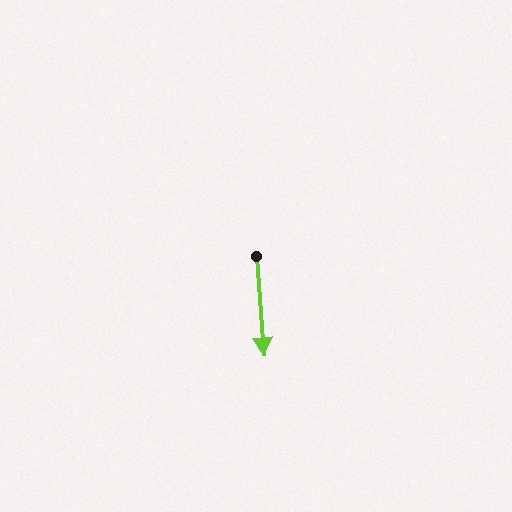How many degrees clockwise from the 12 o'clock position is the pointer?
Approximately 176 degrees.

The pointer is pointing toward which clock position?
Roughly 6 o'clock.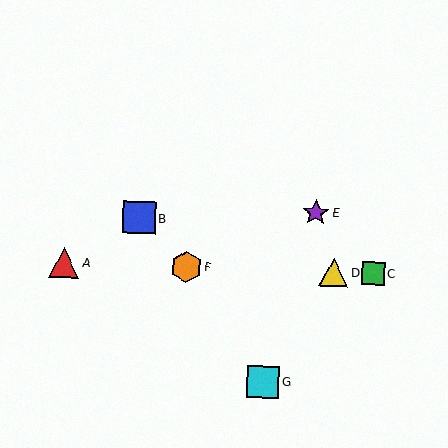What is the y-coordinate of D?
Object D is at y≈272.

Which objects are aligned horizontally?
Objects A, C, D, F are aligned horizontally.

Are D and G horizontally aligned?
No, D is at y≈272 and G is at y≈382.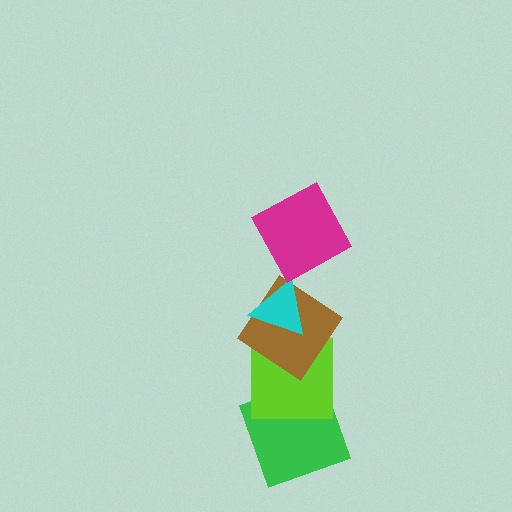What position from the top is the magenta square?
The magenta square is 1st from the top.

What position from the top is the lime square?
The lime square is 4th from the top.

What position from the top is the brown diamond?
The brown diamond is 3rd from the top.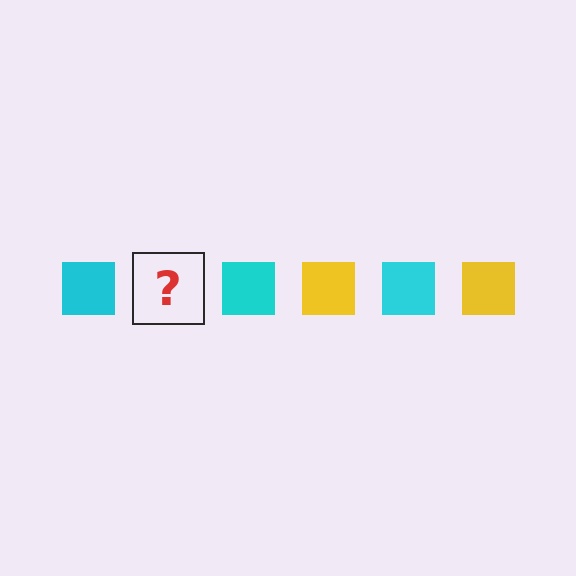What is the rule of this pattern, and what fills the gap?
The rule is that the pattern cycles through cyan, yellow squares. The gap should be filled with a yellow square.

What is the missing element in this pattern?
The missing element is a yellow square.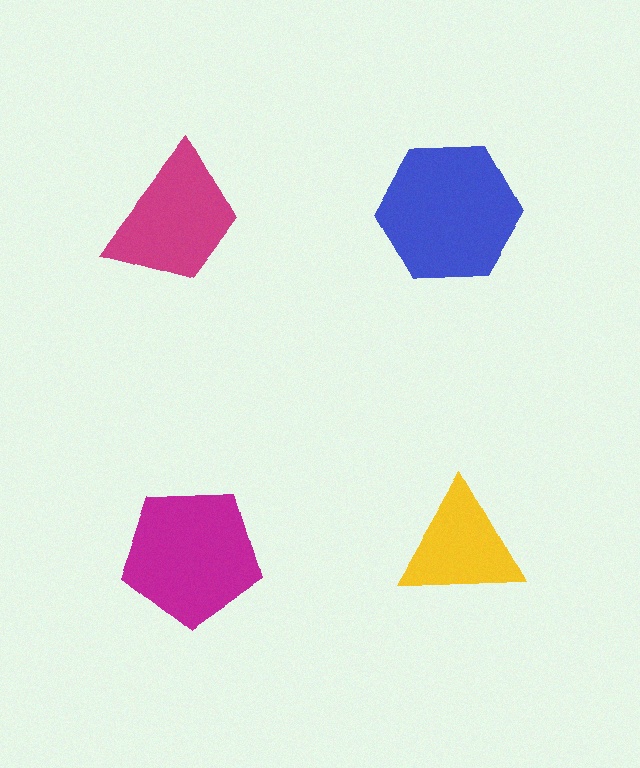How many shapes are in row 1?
2 shapes.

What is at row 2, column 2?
A yellow triangle.